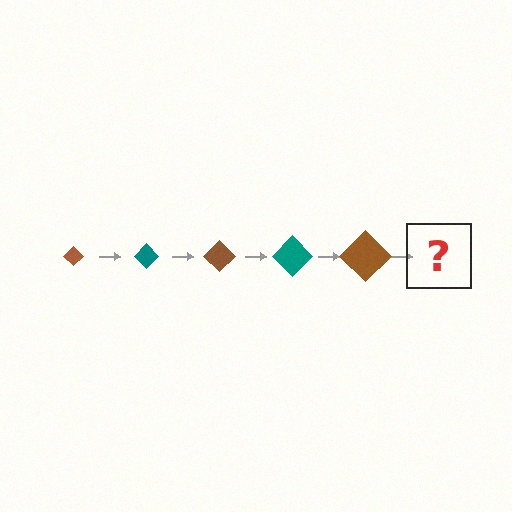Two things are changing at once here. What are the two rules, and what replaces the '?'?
The two rules are that the diamond grows larger each step and the color cycles through brown and teal. The '?' should be a teal diamond, larger than the previous one.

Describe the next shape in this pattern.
It should be a teal diamond, larger than the previous one.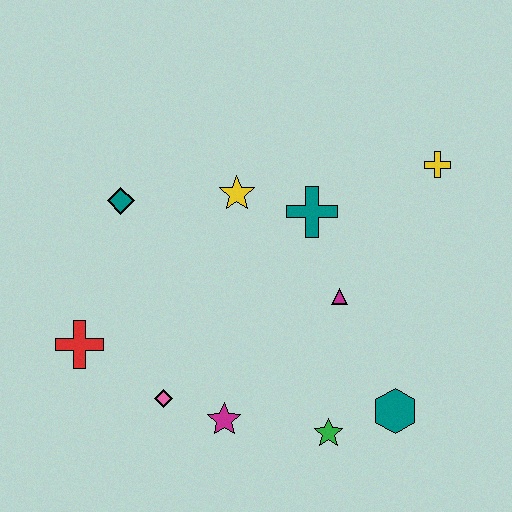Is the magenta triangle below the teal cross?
Yes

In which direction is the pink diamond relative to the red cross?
The pink diamond is to the right of the red cross.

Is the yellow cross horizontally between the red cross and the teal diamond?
No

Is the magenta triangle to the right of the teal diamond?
Yes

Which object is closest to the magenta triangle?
The teal cross is closest to the magenta triangle.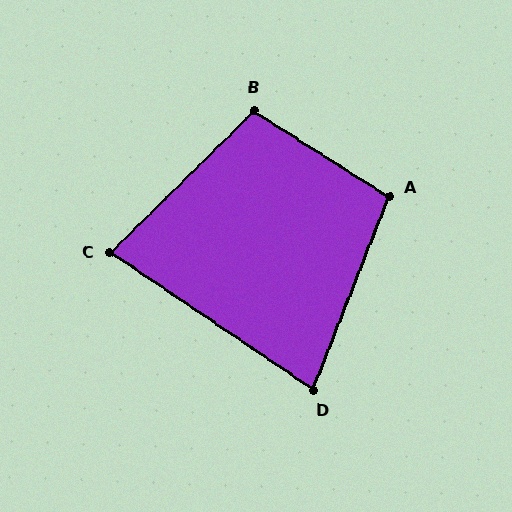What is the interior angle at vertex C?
Approximately 79 degrees (acute).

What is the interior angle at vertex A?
Approximately 101 degrees (obtuse).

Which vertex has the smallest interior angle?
D, at approximately 77 degrees.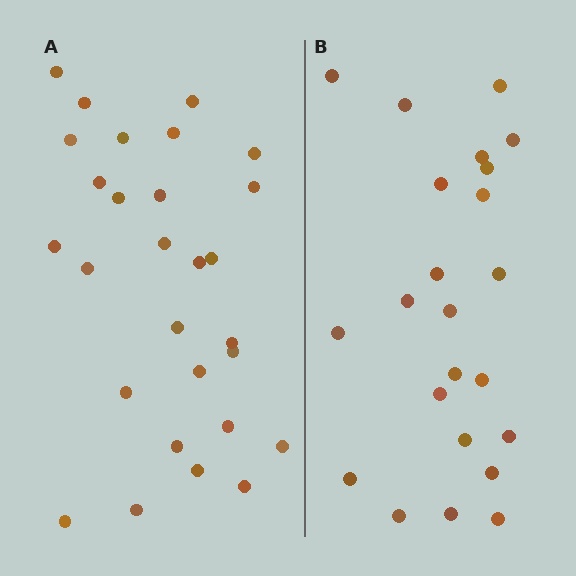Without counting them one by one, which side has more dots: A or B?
Region A (the left region) has more dots.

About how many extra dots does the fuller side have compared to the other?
Region A has about 5 more dots than region B.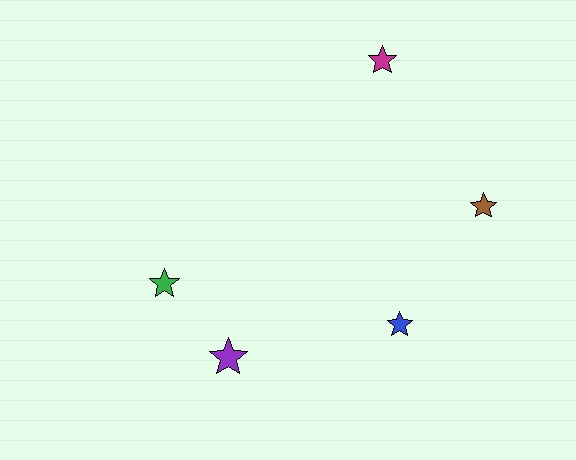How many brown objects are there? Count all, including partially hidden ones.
There is 1 brown object.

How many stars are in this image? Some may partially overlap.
There are 5 stars.